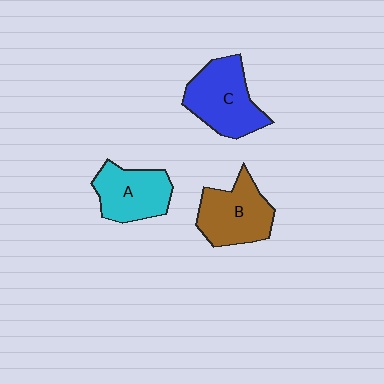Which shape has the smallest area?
Shape A (cyan).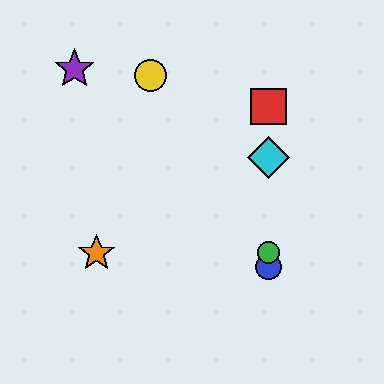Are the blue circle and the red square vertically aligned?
Yes, both are at x≈269.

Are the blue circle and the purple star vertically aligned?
No, the blue circle is at x≈269 and the purple star is at x≈75.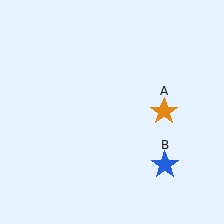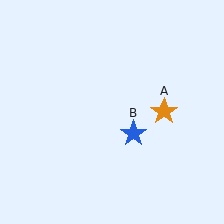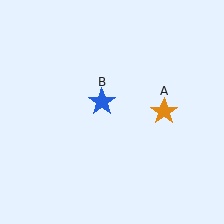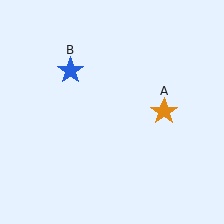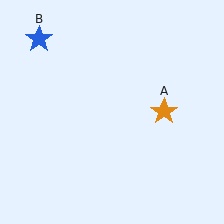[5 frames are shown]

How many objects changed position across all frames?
1 object changed position: blue star (object B).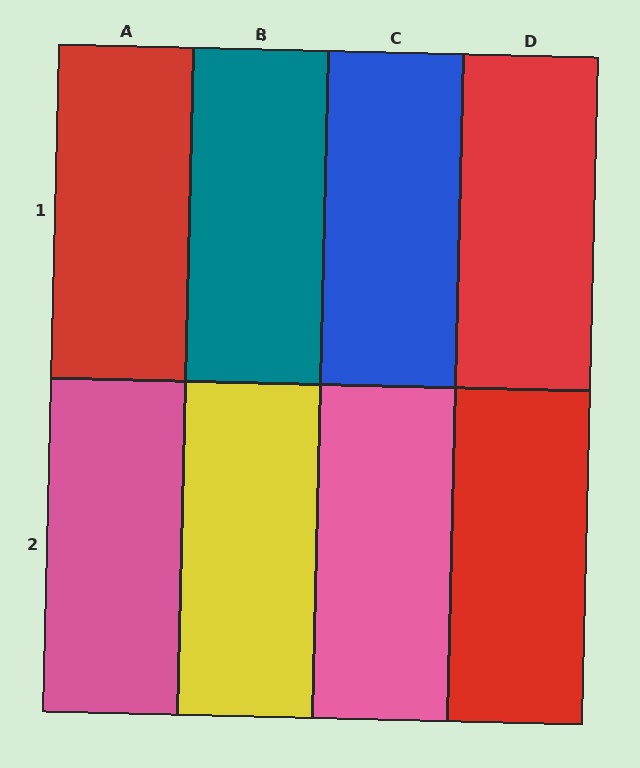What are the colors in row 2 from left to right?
Pink, yellow, pink, red.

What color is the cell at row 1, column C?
Blue.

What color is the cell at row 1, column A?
Red.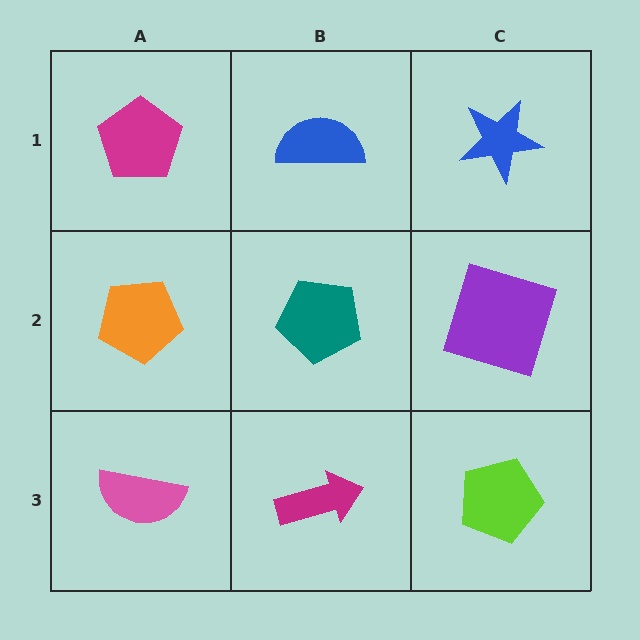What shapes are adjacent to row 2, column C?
A blue star (row 1, column C), a lime pentagon (row 3, column C), a teal pentagon (row 2, column B).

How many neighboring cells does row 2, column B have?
4.